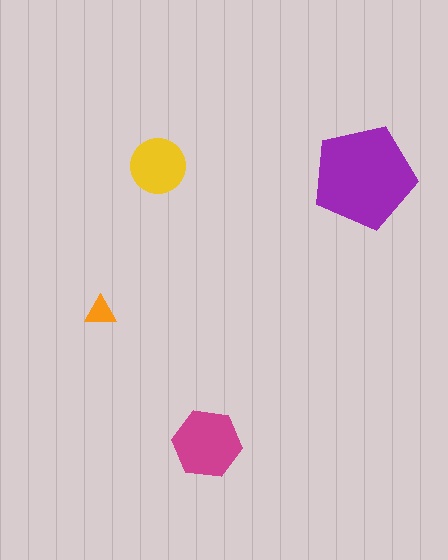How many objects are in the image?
There are 4 objects in the image.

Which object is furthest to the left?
The orange triangle is leftmost.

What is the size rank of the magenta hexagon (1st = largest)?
2nd.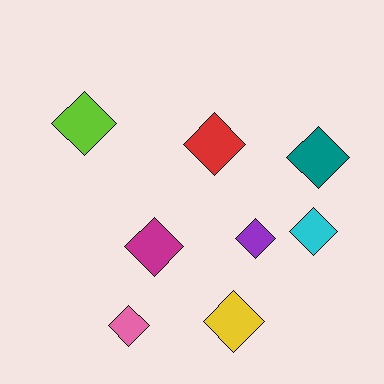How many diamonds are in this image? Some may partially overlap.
There are 8 diamonds.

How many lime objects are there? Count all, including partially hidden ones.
There is 1 lime object.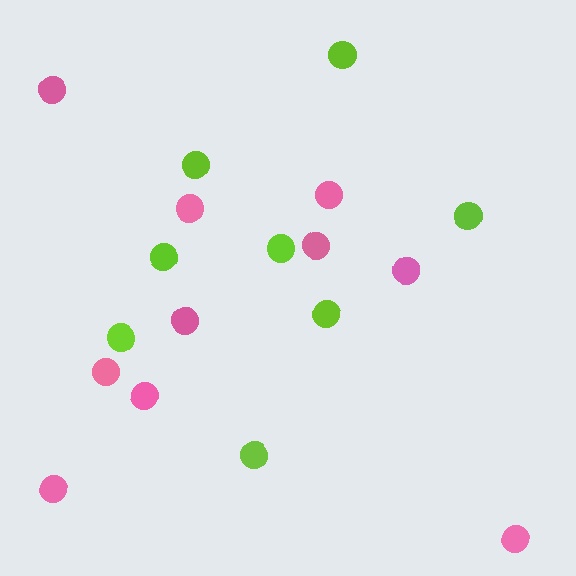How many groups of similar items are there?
There are 2 groups: one group of pink circles (10) and one group of lime circles (8).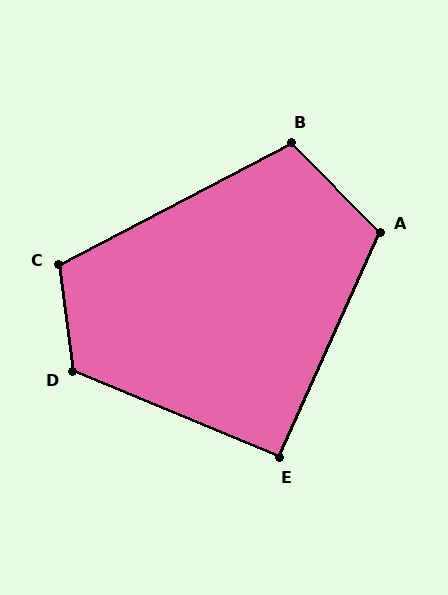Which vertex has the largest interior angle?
D, at approximately 120 degrees.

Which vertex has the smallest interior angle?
E, at approximately 92 degrees.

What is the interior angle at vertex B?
Approximately 107 degrees (obtuse).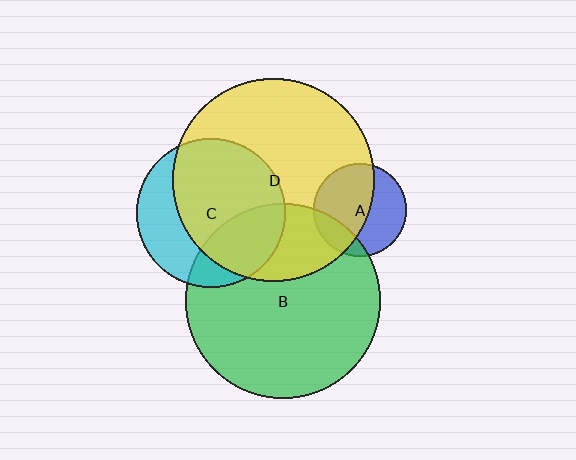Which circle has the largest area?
Circle D (yellow).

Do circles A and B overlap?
Yes.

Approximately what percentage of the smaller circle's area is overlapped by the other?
Approximately 20%.